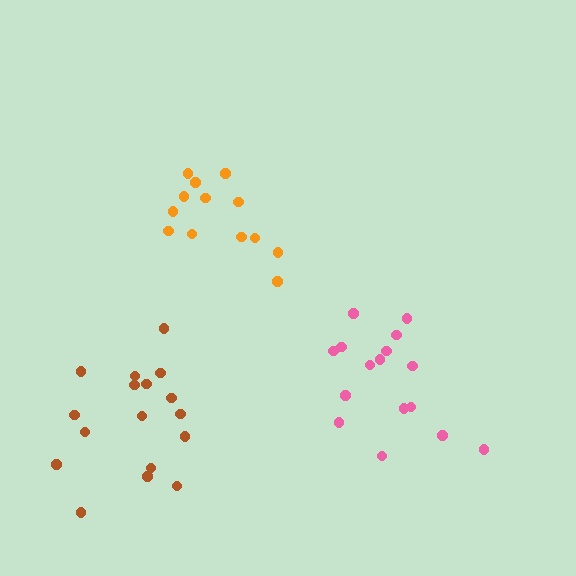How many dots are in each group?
Group 1: 17 dots, Group 2: 16 dots, Group 3: 13 dots (46 total).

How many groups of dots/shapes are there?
There are 3 groups.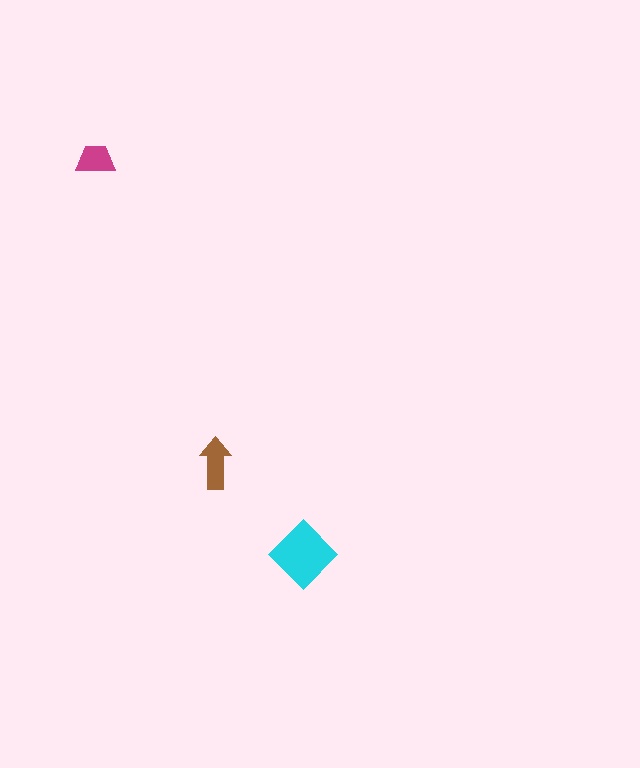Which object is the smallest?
The magenta trapezoid.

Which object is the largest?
The cyan diamond.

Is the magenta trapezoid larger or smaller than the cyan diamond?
Smaller.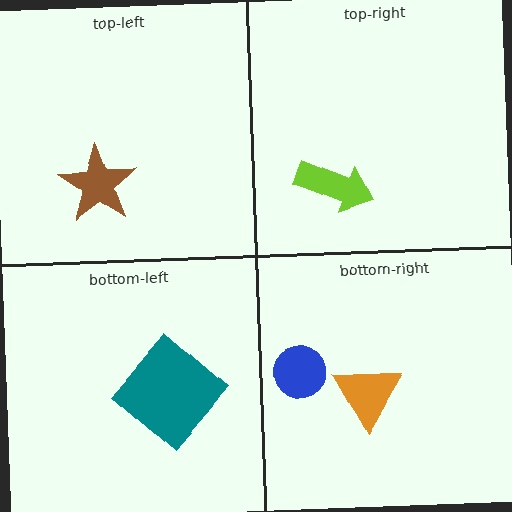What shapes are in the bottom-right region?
The orange triangle, the blue circle.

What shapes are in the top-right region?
The lime arrow.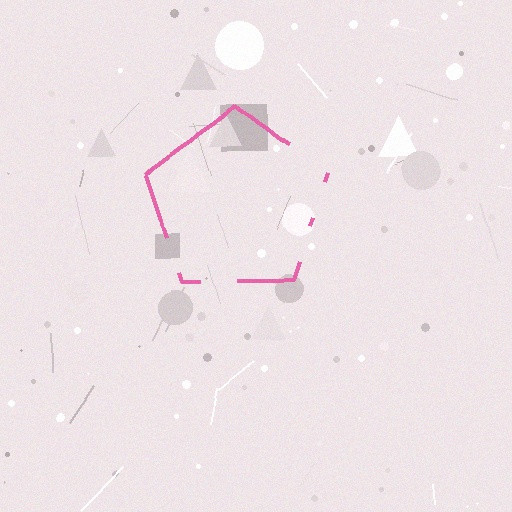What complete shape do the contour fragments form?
The contour fragments form a pentagon.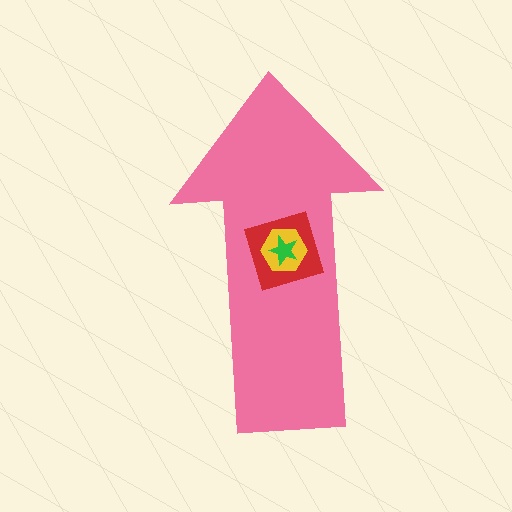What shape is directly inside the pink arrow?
The red diamond.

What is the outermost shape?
The pink arrow.